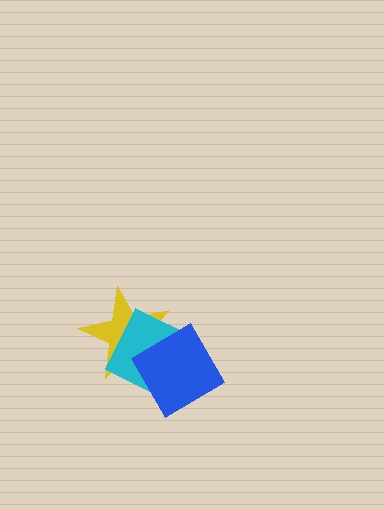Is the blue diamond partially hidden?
No, no other shape covers it.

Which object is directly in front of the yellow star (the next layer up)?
The cyan diamond is directly in front of the yellow star.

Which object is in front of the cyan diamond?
The blue diamond is in front of the cyan diamond.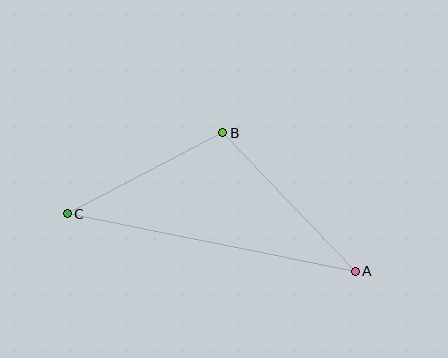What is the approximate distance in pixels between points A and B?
The distance between A and B is approximately 192 pixels.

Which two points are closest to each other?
Points B and C are closest to each other.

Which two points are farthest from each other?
Points A and C are farthest from each other.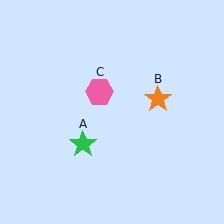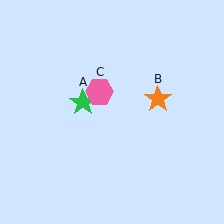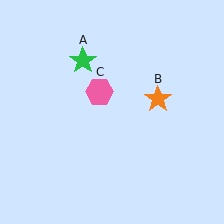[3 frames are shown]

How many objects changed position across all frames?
1 object changed position: green star (object A).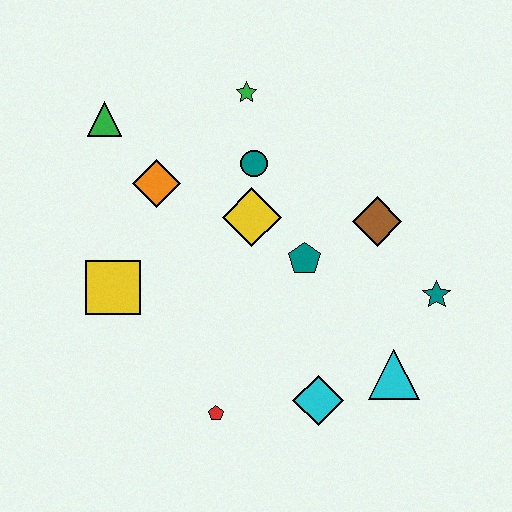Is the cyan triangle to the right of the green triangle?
Yes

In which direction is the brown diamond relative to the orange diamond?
The brown diamond is to the right of the orange diamond.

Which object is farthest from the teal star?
The green triangle is farthest from the teal star.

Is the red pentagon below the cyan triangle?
Yes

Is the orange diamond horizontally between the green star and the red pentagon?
No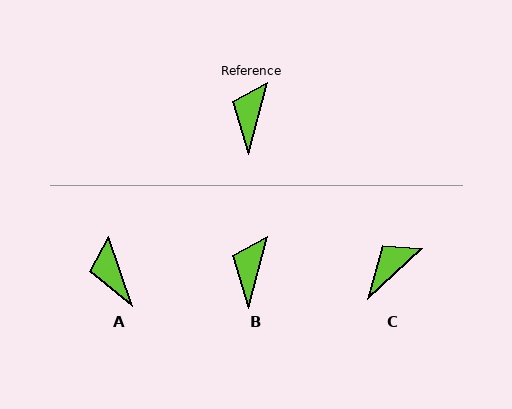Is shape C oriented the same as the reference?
No, it is off by about 32 degrees.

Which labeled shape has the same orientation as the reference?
B.